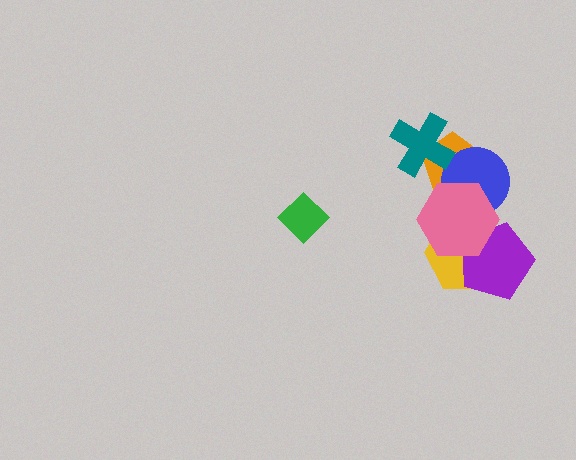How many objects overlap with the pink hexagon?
4 objects overlap with the pink hexagon.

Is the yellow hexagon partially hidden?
Yes, it is partially covered by another shape.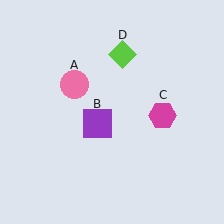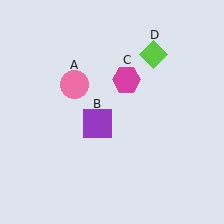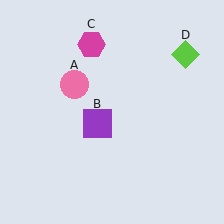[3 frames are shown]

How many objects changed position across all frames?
2 objects changed position: magenta hexagon (object C), lime diamond (object D).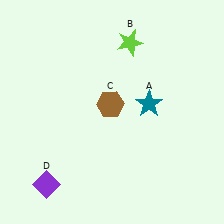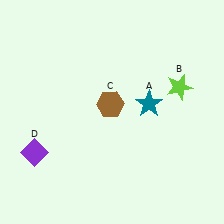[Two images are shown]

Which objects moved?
The objects that moved are: the lime star (B), the purple diamond (D).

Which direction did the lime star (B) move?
The lime star (B) moved right.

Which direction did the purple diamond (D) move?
The purple diamond (D) moved up.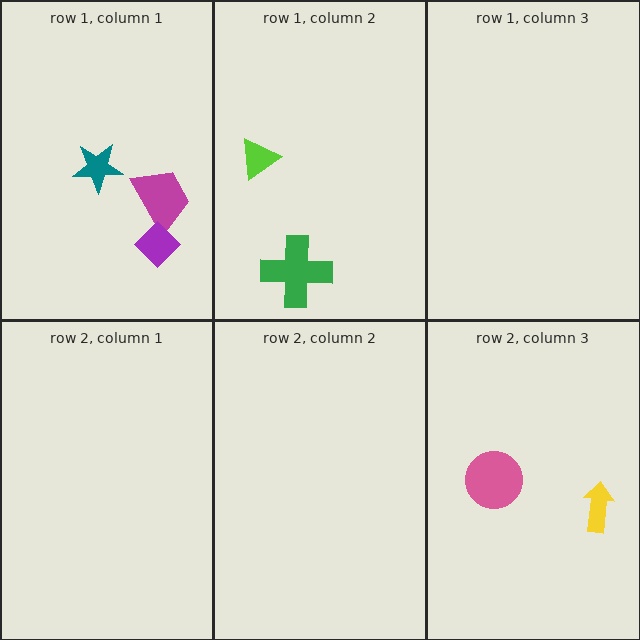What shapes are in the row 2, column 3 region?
The pink circle, the yellow arrow.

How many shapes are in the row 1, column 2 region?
2.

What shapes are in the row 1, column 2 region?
The lime triangle, the green cross.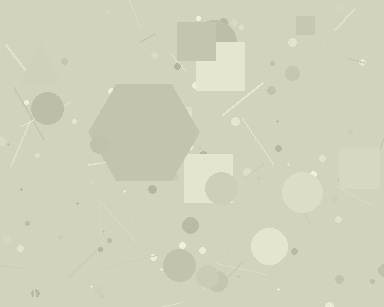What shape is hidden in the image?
A hexagon is hidden in the image.